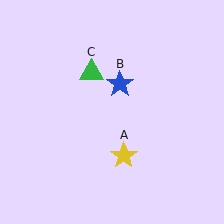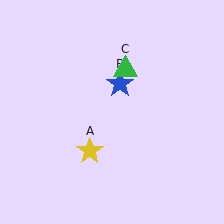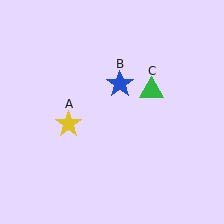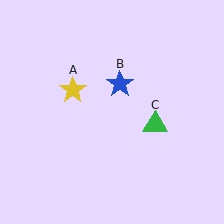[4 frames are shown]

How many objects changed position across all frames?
2 objects changed position: yellow star (object A), green triangle (object C).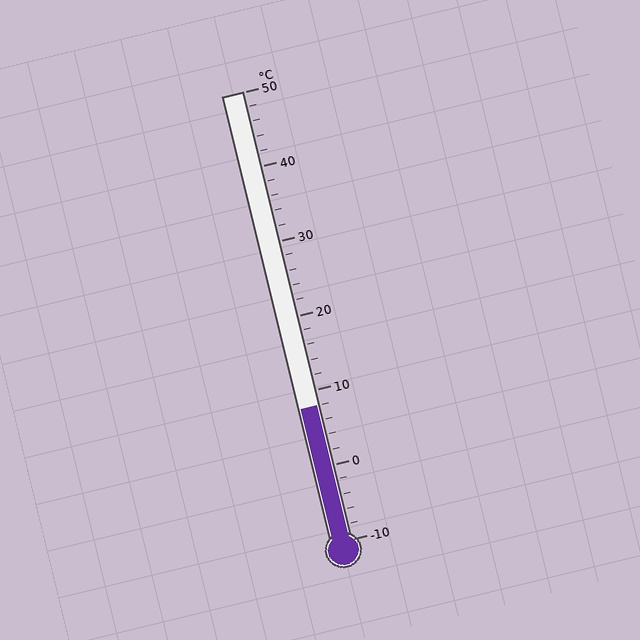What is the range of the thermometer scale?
The thermometer scale ranges from -10°C to 50°C.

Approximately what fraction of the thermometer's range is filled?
The thermometer is filled to approximately 30% of its range.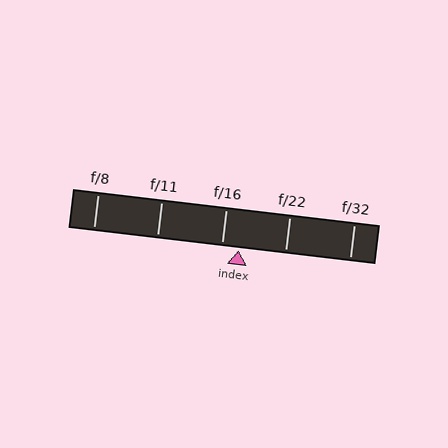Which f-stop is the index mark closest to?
The index mark is closest to f/16.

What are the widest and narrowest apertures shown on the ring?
The widest aperture shown is f/8 and the narrowest is f/32.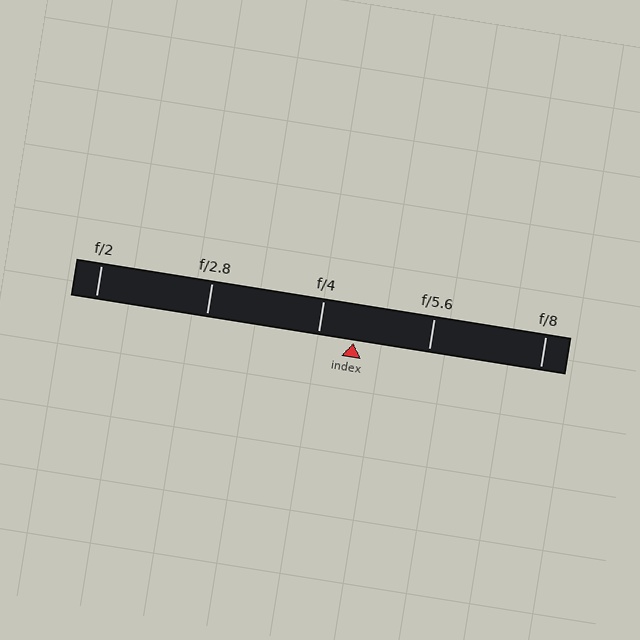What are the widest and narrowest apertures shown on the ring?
The widest aperture shown is f/2 and the narrowest is f/8.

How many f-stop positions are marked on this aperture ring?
There are 5 f-stop positions marked.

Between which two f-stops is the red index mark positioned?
The index mark is between f/4 and f/5.6.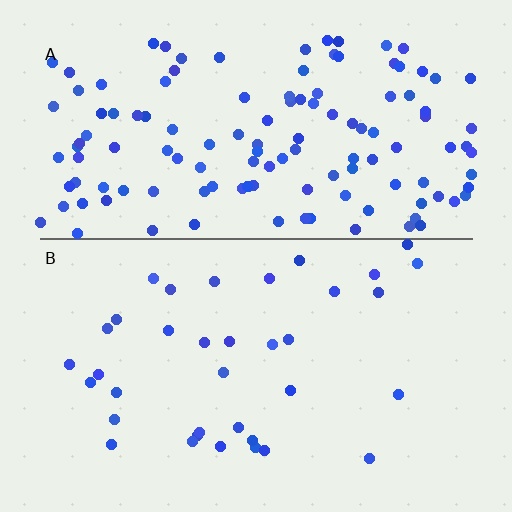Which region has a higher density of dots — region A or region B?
A (the top).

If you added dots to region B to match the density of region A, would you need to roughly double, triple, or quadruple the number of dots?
Approximately quadruple.